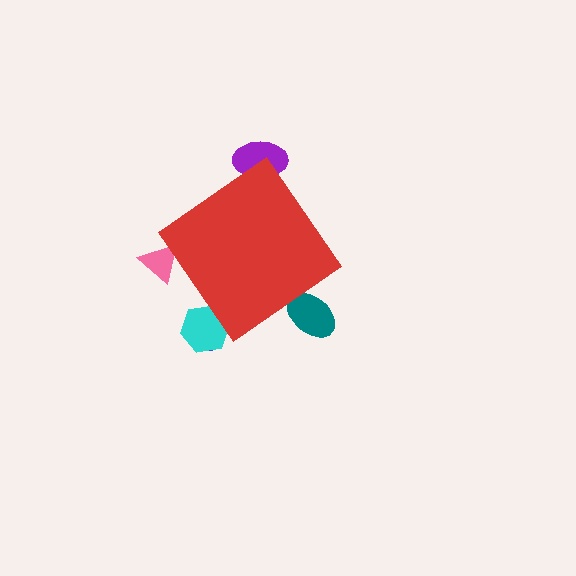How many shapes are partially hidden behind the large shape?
5 shapes are partially hidden.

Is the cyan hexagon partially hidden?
Yes, the cyan hexagon is partially hidden behind the red diamond.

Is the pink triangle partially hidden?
Yes, the pink triangle is partially hidden behind the red diamond.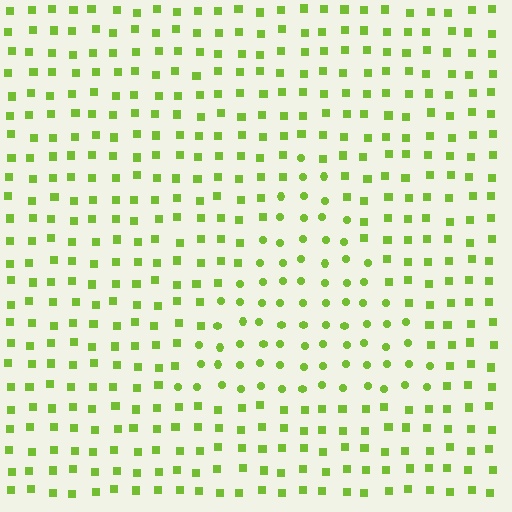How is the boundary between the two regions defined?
The boundary is defined by a change in element shape: circles inside vs. squares outside. All elements share the same color and spacing.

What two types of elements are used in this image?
The image uses circles inside the triangle region and squares outside it.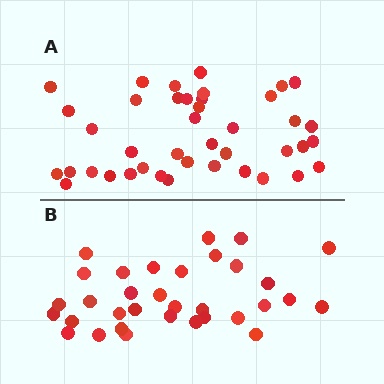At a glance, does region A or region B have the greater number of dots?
Region A (the top region) has more dots.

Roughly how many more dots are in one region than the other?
Region A has roughly 8 or so more dots than region B.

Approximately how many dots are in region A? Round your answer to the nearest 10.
About 40 dots. (The exact count is 41, which rounds to 40.)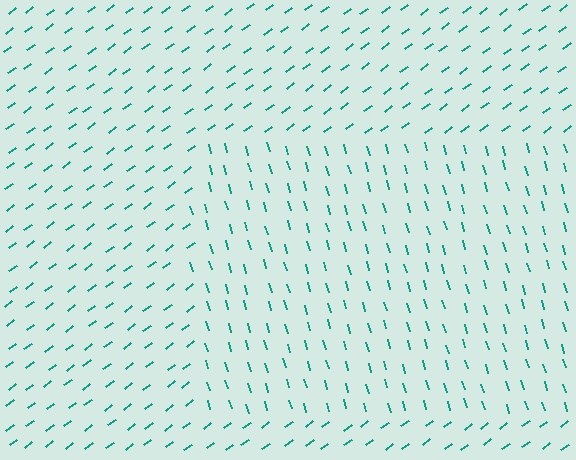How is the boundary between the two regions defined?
The boundary is defined purely by a change in line orientation (approximately 69 degrees difference). All lines are the same color and thickness.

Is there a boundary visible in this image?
Yes, there is a texture boundary formed by a change in line orientation.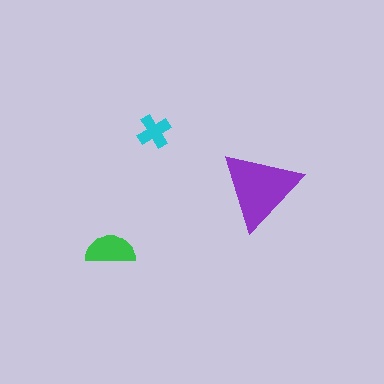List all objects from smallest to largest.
The cyan cross, the green semicircle, the purple triangle.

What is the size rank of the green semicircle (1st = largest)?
2nd.